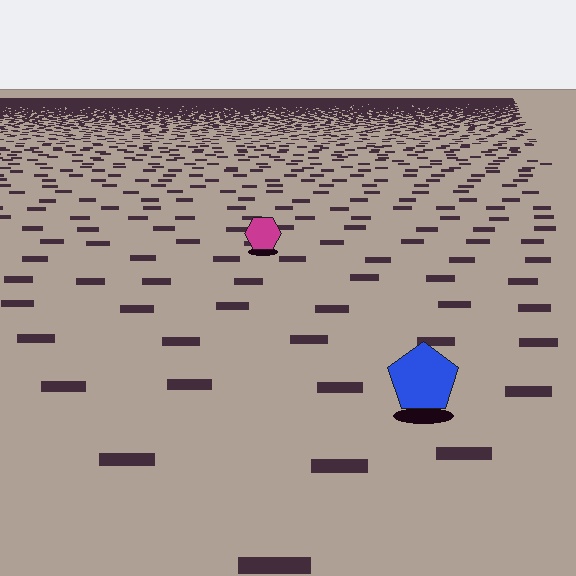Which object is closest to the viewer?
The blue pentagon is closest. The texture marks near it are larger and more spread out.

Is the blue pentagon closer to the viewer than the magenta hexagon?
Yes. The blue pentagon is closer — you can tell from the texture gradient: the ground texture is coarser near it.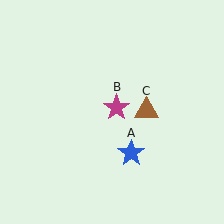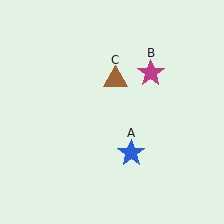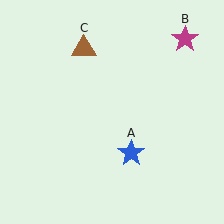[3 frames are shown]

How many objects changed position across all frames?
2 objects changed position: magenta star (object B), brown triangle (object C).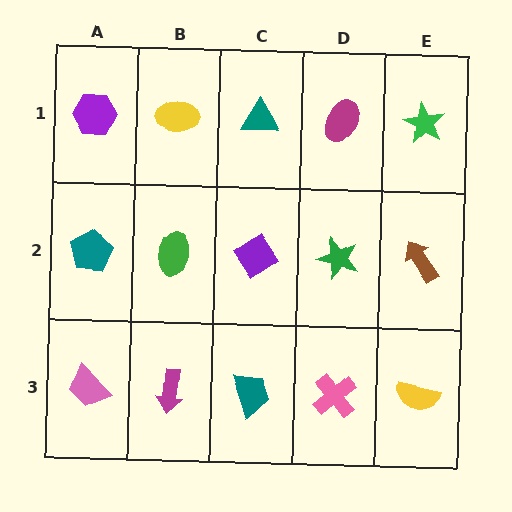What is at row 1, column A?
A purple hexagon.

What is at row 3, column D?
A pink cross.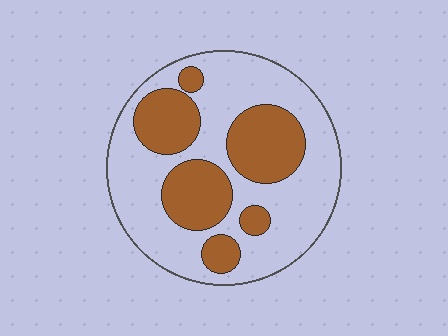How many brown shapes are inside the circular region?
6.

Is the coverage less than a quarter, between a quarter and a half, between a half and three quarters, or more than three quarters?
Between a quarter and a half.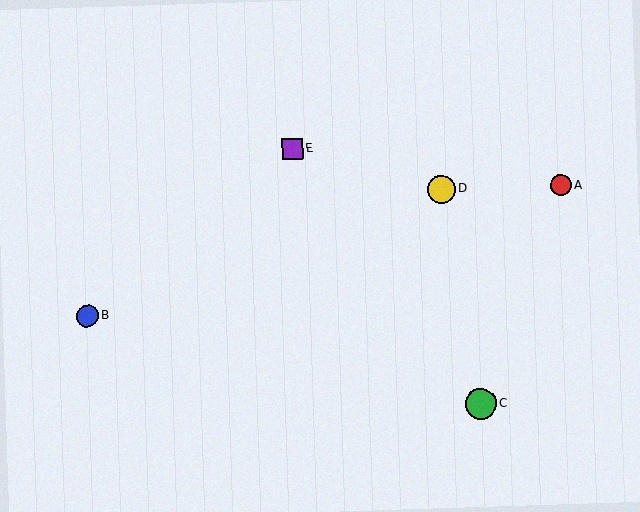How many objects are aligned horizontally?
2 objects (A, D) are aligned horizontally.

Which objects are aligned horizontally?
Objects A, D are aligned horizontally.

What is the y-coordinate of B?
Object B is at y≈316.